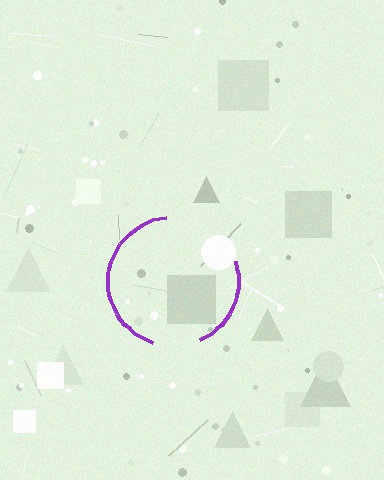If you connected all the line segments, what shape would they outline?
They would outline a circle.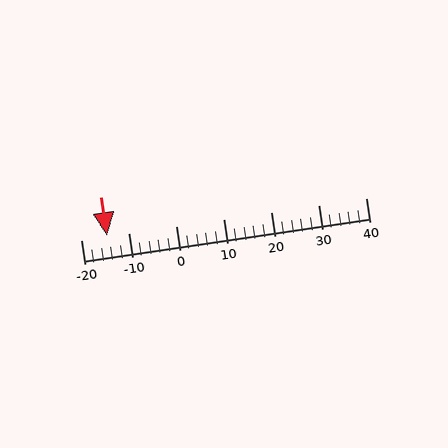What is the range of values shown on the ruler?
The ruler shows values from -20 to 40.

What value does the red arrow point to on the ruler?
The red arrow points to approximately -14.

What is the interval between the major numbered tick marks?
The major tick marks are spaced 10 units apart.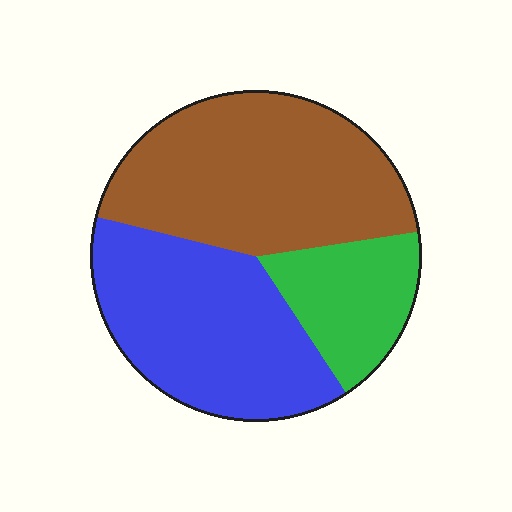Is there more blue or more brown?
Brown.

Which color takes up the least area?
Green, at roughly 20%.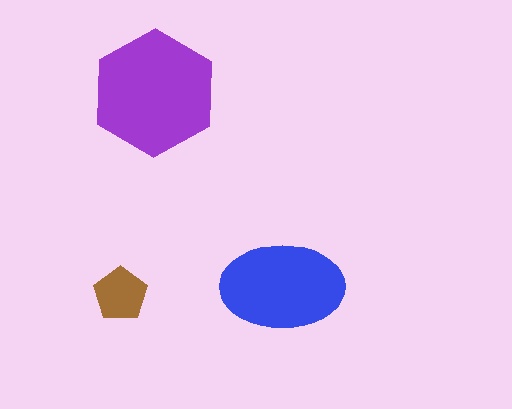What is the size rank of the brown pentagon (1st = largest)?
3rd.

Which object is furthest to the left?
The brown pentagon is leftmost.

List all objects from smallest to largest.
The brown pentagon, the blue ellipse, the purple hexagon.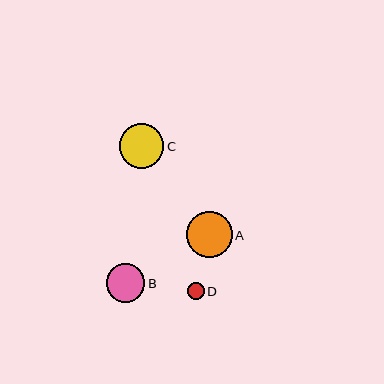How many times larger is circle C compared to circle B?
Circle C is approximately 1.1 times the size of circle B.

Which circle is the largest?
Circle A is the largest with a size of approximately 46 pixels.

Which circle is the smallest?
Circle D is the smallest with a size of approximately 17 pixels.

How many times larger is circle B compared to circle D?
Circle B is approximately 2.3 times the size of circle D.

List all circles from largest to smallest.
From largest to smallest: A, C, B, D.